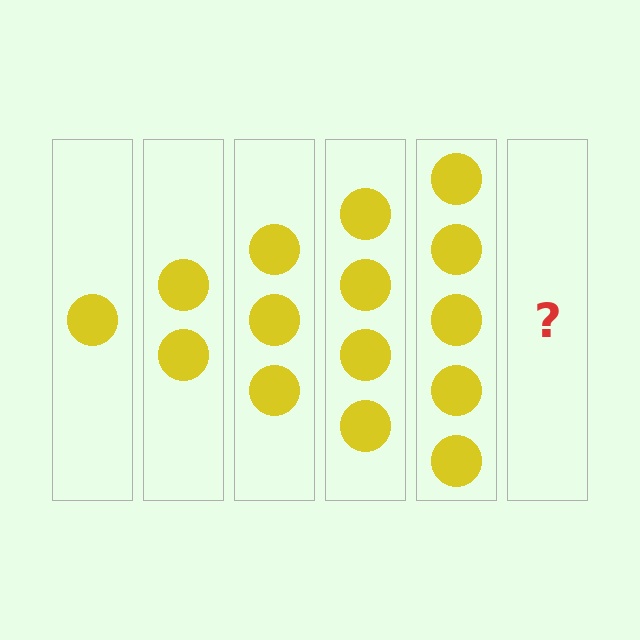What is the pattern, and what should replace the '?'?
The pattern is that each step adds one more circle. The '?' should be 6 circles.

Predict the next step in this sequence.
The next step is 6 circles.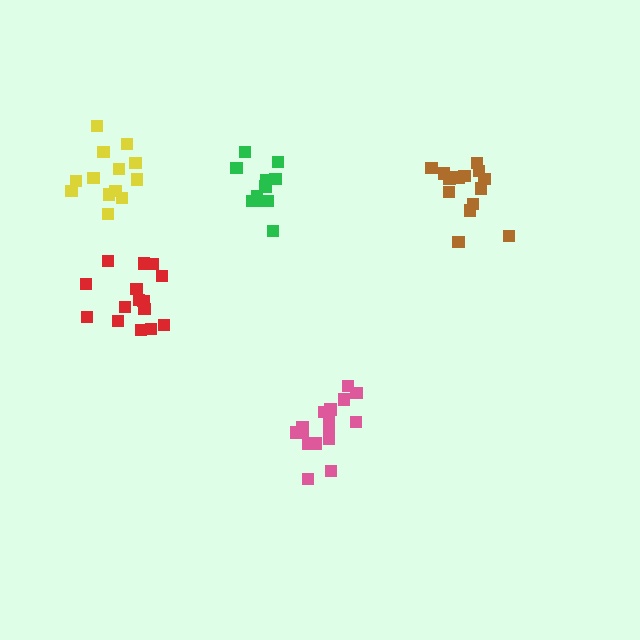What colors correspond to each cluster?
The clusters are colored: brown, yellow, green, pink, red.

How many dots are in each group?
Group 1: 16 dots, Group 2: 13 dots, Group 3: 11 dots, Group 4: 16 dots, Group 5: 15 dots (71 total).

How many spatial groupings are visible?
There are 5 spatial groupings.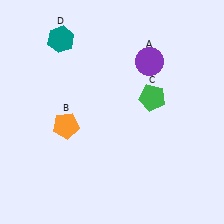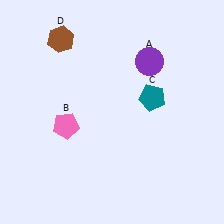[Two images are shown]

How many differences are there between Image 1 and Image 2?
There are 3 differences between the two images.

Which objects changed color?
B changed from orange to pink. C changed from green to teal. D changed from teal to brown.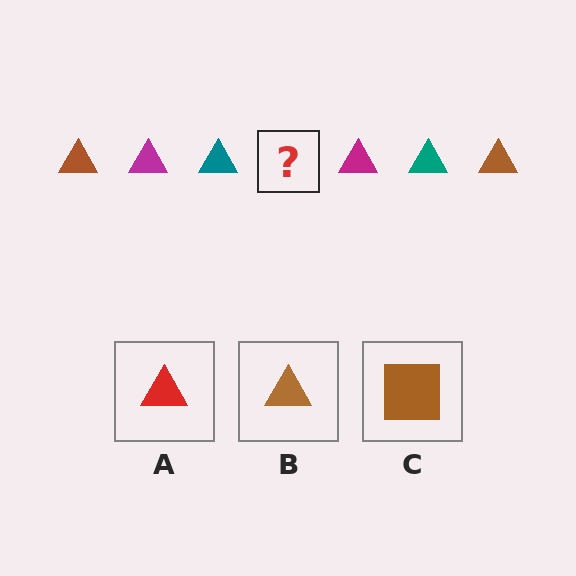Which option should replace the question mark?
Option B.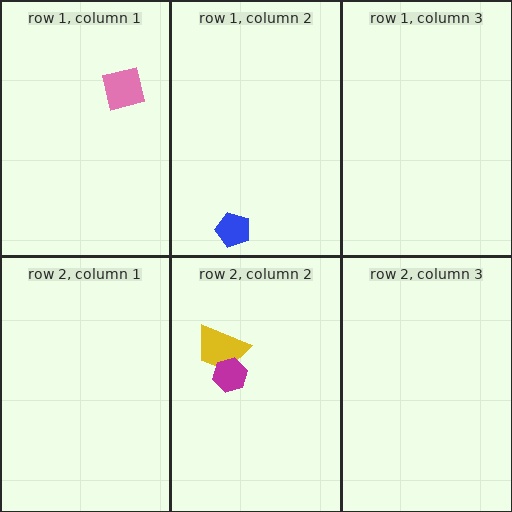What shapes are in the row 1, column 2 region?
The blue pentagon.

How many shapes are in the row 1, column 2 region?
1.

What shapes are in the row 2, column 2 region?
The yellow trapezoid, the magenta hexagon.